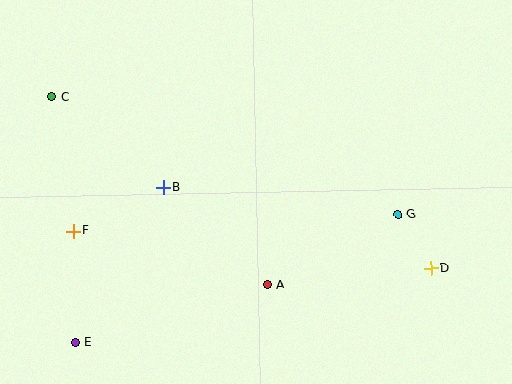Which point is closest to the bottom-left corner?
Point E is closest to the bottom-left corner.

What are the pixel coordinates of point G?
Point G is at (398, 215).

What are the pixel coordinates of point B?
Point B is at (163, 187).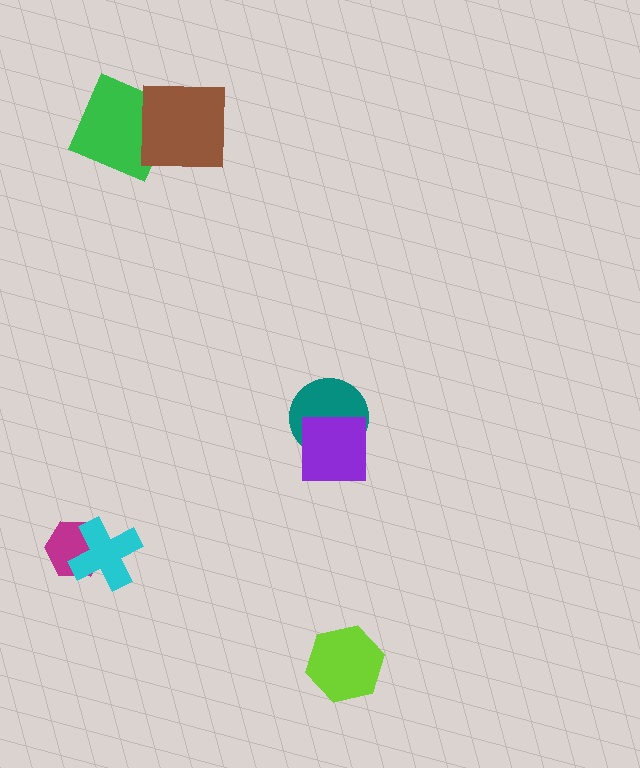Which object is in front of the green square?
The brown square is in front of the green square.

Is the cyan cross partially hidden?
No, no other shape covers it.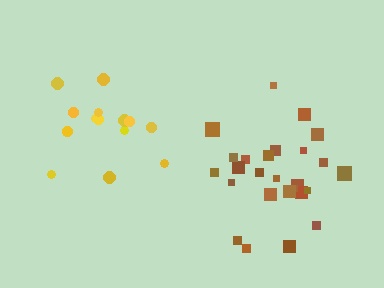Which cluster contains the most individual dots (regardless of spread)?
Brown (26).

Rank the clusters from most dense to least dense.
yellow, brown.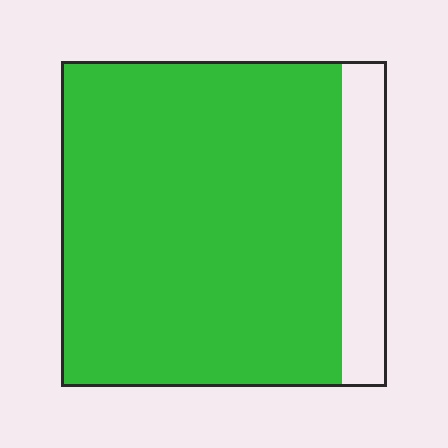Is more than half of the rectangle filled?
Yes.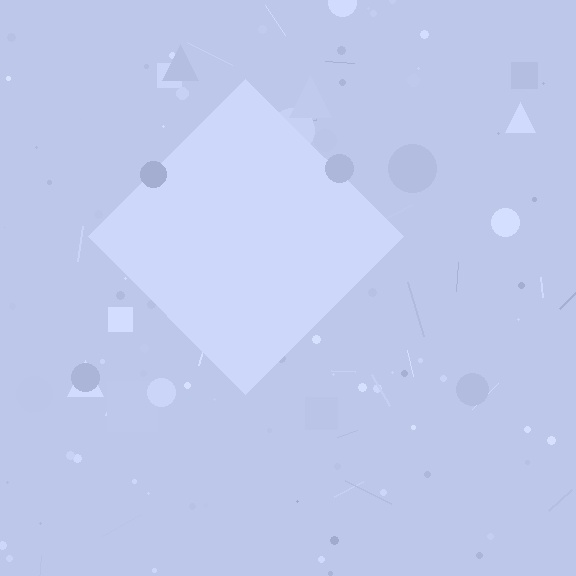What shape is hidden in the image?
A diamond is hidden in the image.